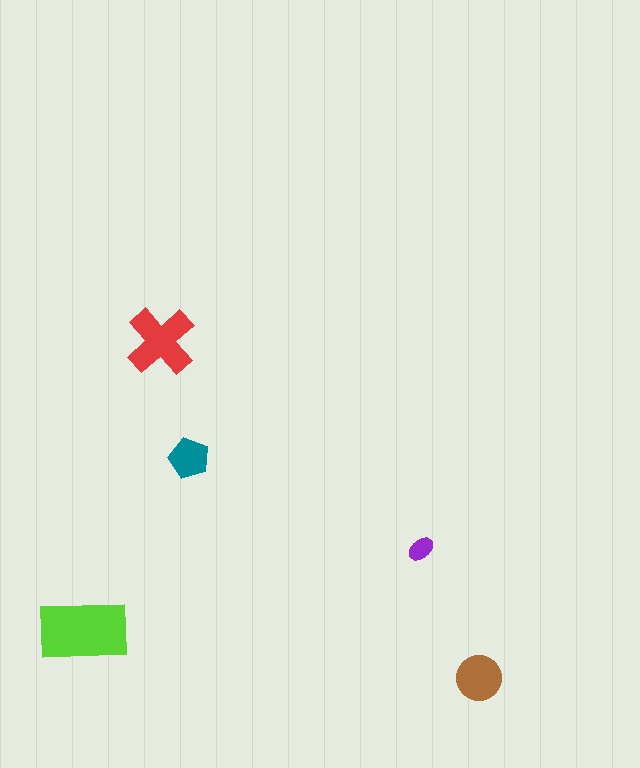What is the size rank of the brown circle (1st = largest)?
3rd.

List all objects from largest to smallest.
The lime rectangle, the red cross, the brown circle, the teal pentagon, the purple ellipse.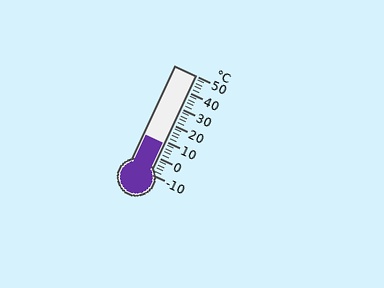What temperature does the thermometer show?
The thermometer shows approximately 8°C.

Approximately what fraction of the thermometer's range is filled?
The thermometer is filled to approximately 30% of its range.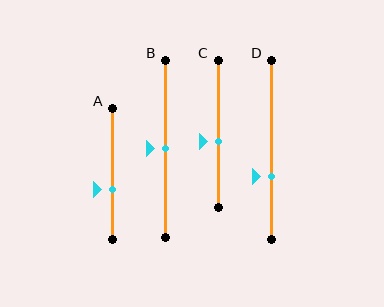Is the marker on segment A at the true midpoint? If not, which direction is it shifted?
No, the marker on segment A is shifted downward by about 12% of the segment length.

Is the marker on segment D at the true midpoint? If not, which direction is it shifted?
No, the marker on segment D is shifted downward by about 15% of the segment length.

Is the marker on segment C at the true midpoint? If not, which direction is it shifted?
No, the marker on segment C is shifted downward by about 5% of the segment length.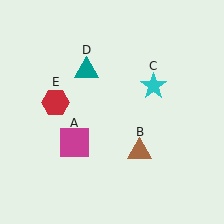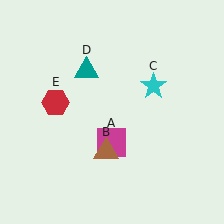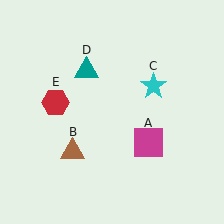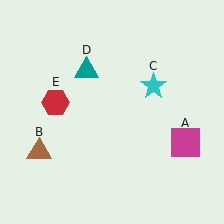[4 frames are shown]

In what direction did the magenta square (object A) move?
The magenta square (object A) moved right.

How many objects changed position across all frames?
2 objects changed position: magenta square (object A), brown triangle (object B).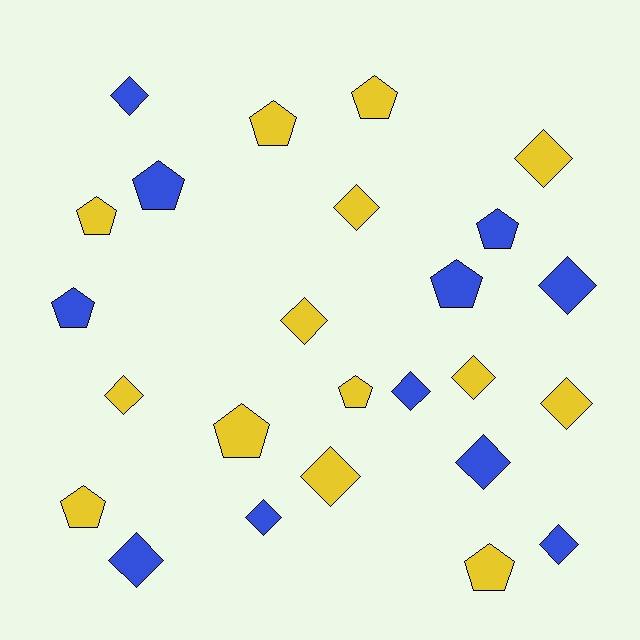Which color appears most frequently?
Yellow, with 14 objects.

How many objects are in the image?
There are 25 objects.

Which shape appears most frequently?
Diamond, with 14 objects.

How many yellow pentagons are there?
There are 7 yellow pentagons.